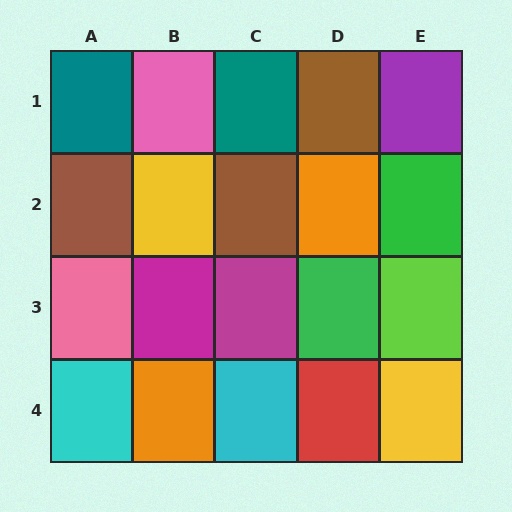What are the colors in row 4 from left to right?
Cyan, orange, cyan, red, yellow.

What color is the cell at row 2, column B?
Yellow.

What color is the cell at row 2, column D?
Orange.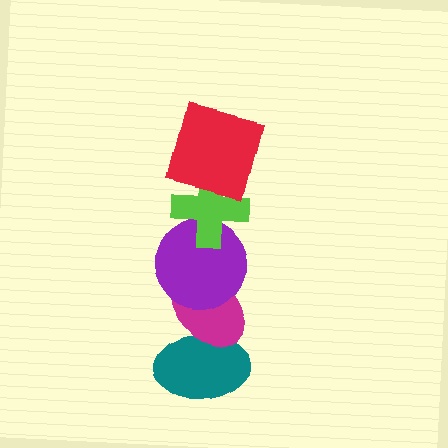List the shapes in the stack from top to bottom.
From top to bottom: the red square, the lime cross, the purple circle, the magenta ellipse, the teal ellipse.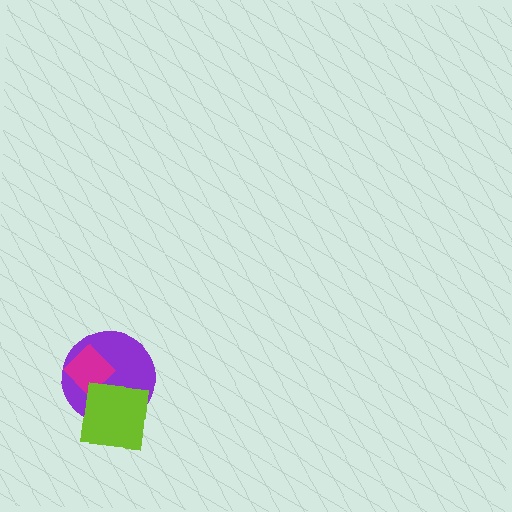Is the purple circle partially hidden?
Yes, it is partially covered by another shape.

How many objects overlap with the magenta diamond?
1 object overlaps with the magenta diamond.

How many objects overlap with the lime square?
1 object overlaps with the lime square.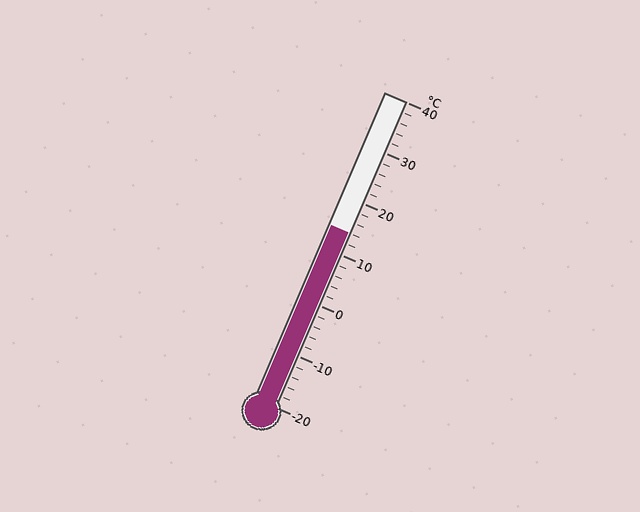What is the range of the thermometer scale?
The thermometer scale ranges from -20°C to 40°C.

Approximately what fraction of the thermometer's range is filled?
The thermometer is filled to approximately 55% of its range.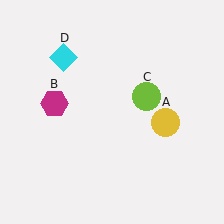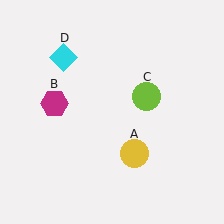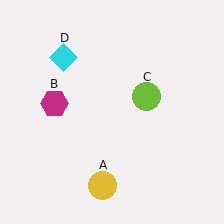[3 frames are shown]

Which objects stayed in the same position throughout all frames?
Magenta hexagon (object B) and lime circle (object C) and cyan diamond (object D) remained stationary.